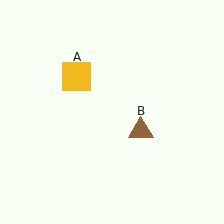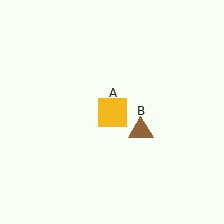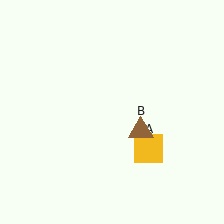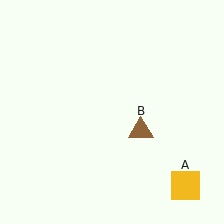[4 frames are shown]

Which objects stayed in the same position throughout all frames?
Brown triangle (object B) remained stationary.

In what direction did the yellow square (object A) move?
The yellow square (object A) moved down and to the right.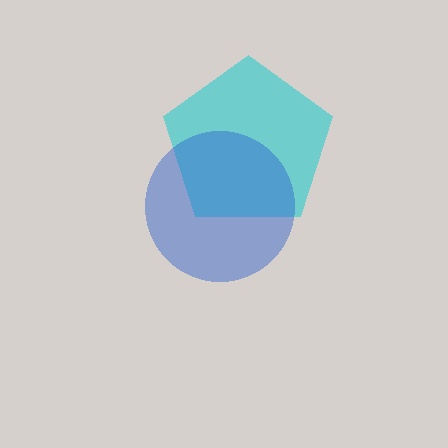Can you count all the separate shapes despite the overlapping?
Yes, there are 2 separate shapes.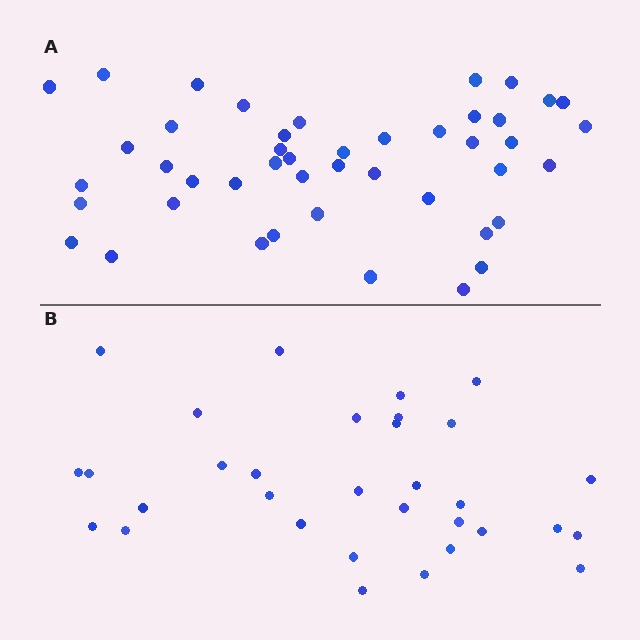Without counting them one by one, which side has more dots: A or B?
Region A (the top region) has more dots.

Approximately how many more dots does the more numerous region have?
Region A has approximately 15 more dots than region B.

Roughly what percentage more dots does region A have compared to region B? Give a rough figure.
About 40% more.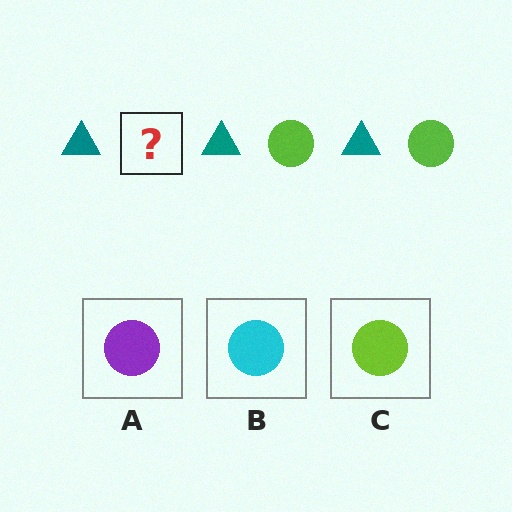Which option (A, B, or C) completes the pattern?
C.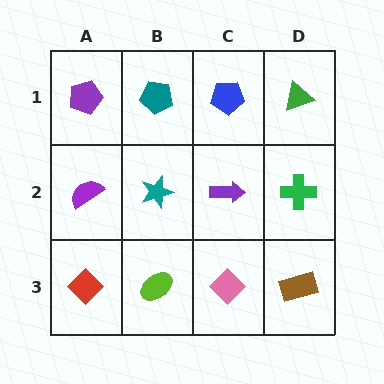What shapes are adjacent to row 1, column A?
A purple semicircle (row 2, column A), a teal pentagon (row 1, column B).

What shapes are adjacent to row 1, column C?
A purple arrow (row 2, column C), a teal pentagon (row 1, column B), a green triangle (row 1, column D).